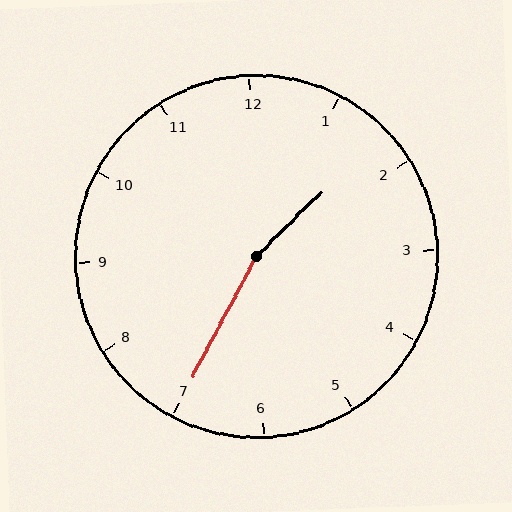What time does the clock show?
1:35.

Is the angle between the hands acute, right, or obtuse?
It is obtuse.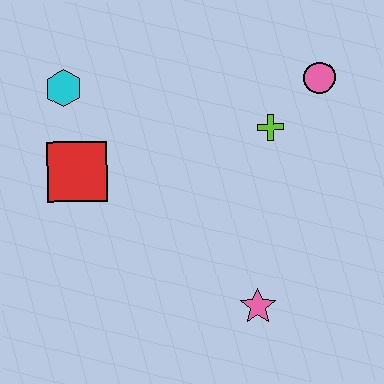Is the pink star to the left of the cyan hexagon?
No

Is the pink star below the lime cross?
Yes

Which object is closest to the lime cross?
The pink circle is closest to the lime cross.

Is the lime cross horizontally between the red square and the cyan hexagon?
No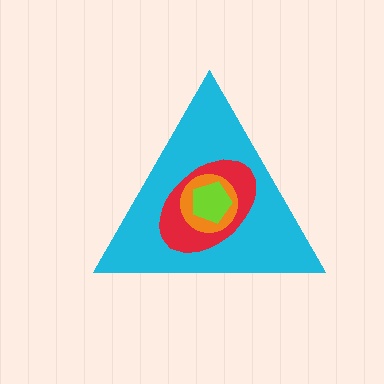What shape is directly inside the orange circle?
The lime pentagon.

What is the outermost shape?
The cyan triangle.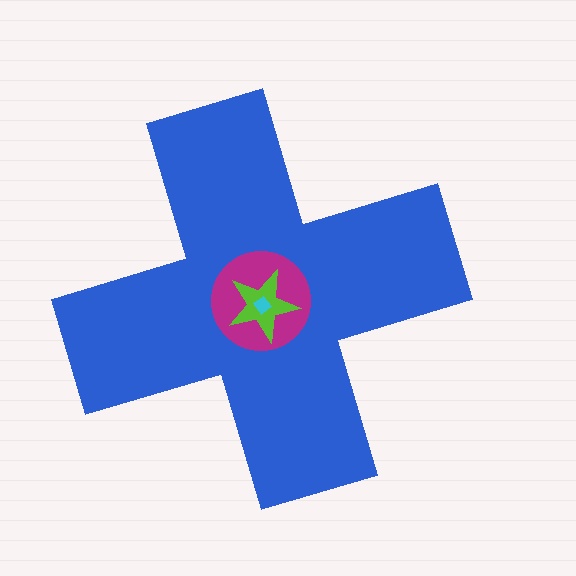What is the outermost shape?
The blue cross.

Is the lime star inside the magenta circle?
Yes.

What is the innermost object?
The cyan diamond.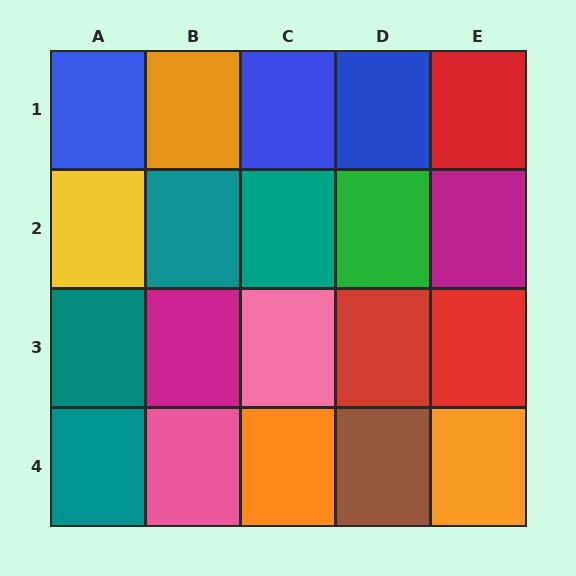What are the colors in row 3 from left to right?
Teal, magenta, pink, red, red.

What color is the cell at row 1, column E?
Red.